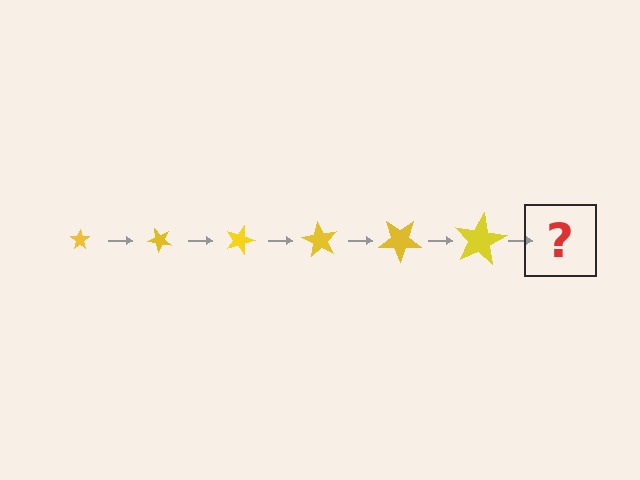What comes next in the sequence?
The next element should be a star, larger than the previous one and rotated 270 degrees from the start.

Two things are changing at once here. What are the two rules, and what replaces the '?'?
The two rules are that the star grows larger each step and it rotates 45 degrees each step. The '?' should be a star, larger than the previous one and rotated 270 degrees from the start.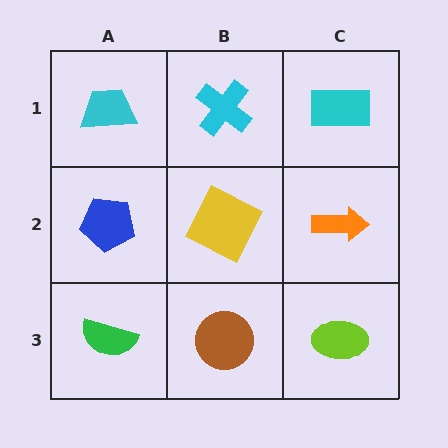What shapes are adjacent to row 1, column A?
A blue pentagon (row 2, column A), a cyan cross (row 1, column B).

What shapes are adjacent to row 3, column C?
An orange arrow (row 2, column C), a brown circle (row 3, column B).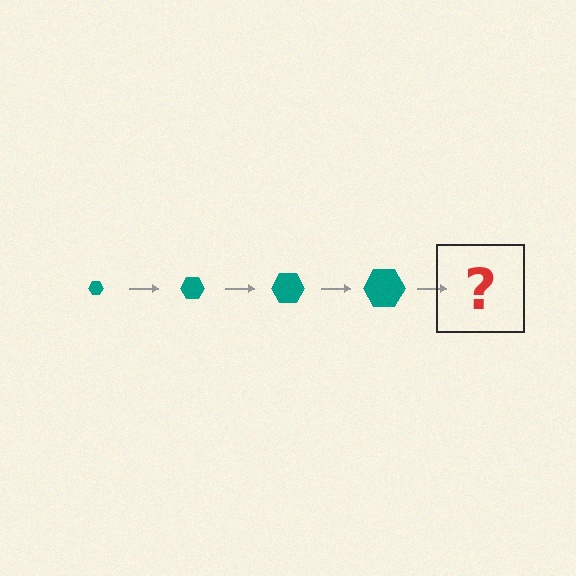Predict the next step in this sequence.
The next step is a teal hexagon, larger than the previous one.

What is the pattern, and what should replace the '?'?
The pattern is that the hexagon gets progressively larger each step. The '?' should be a teal hexagon, larger than the previous one.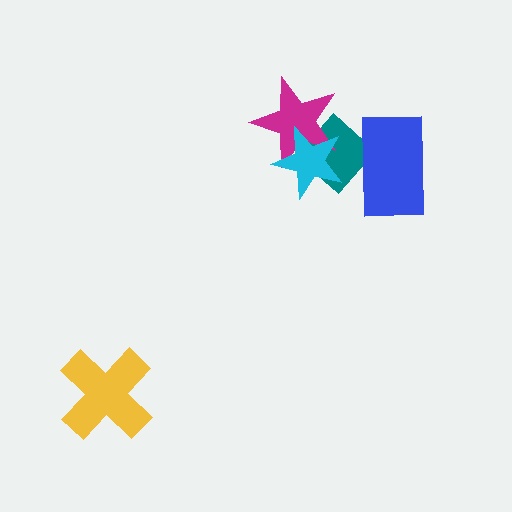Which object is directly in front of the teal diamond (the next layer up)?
The blue rectangle is directly in front of the teal diamond.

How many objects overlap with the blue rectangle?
1 object overlaps with the blue rectangle.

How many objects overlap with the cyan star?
2 objects overlap with the cyan star.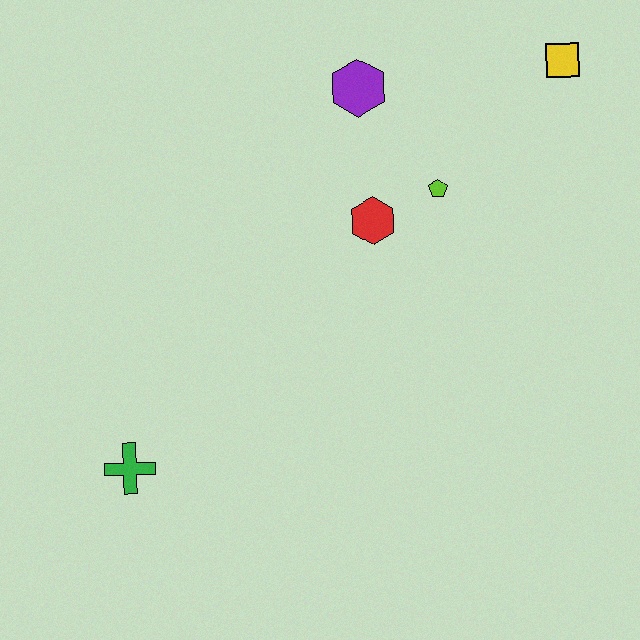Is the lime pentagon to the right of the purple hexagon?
Yes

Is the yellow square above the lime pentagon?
Yes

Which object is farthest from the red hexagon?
The green cross is farthest from the red hexagon.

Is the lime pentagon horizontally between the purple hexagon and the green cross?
No